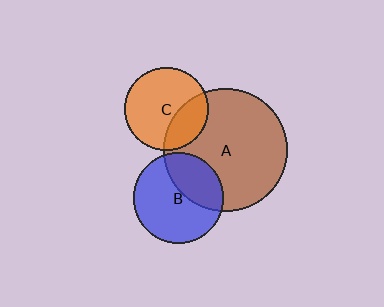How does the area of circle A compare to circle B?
Approximately 1.8 times.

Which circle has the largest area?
Circle A (brown).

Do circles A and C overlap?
Yes.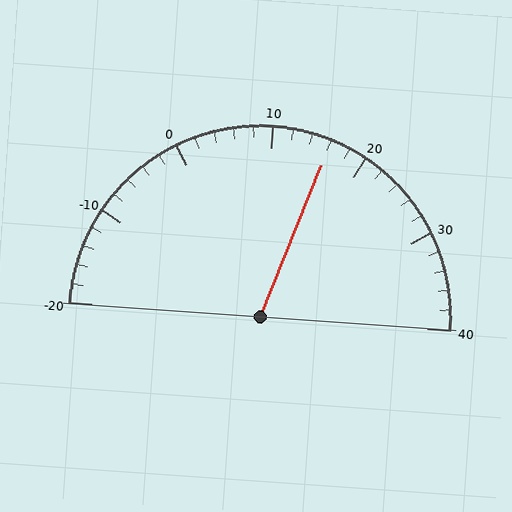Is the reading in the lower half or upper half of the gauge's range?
The reading is in the upper half of the range (-20 to 40).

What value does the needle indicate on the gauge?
The needle indicates approximately 16.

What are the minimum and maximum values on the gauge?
The gauge ranges from -20 to 40.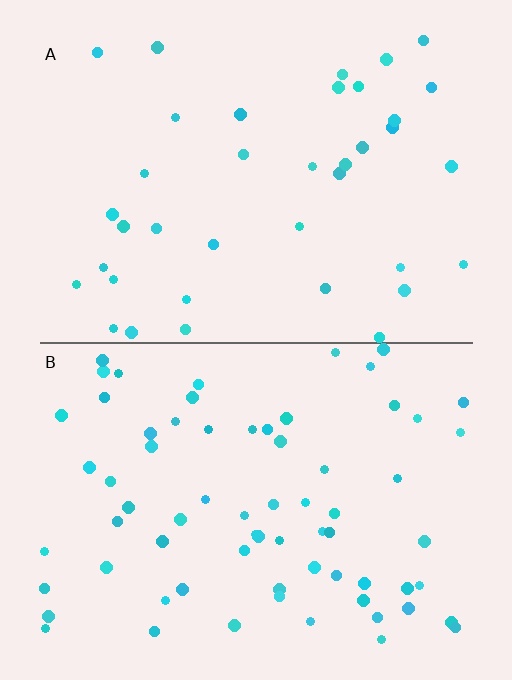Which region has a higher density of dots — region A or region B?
B (the bottom).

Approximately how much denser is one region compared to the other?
Approximately 1.8× — region B over region A.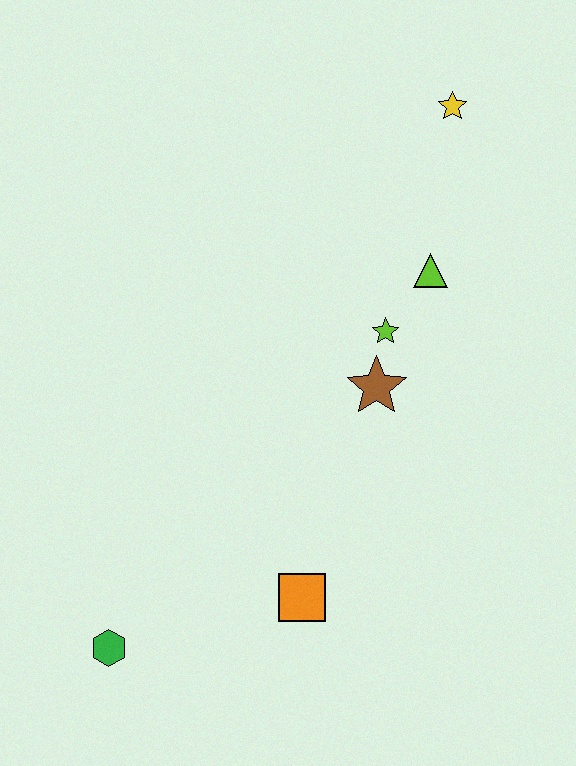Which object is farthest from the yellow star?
The green hexagon is farthest from the yellow star.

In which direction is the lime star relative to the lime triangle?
The lime star is below the lime triangle.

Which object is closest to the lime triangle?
The lime star is closest to the lime triangle.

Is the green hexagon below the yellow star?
Yes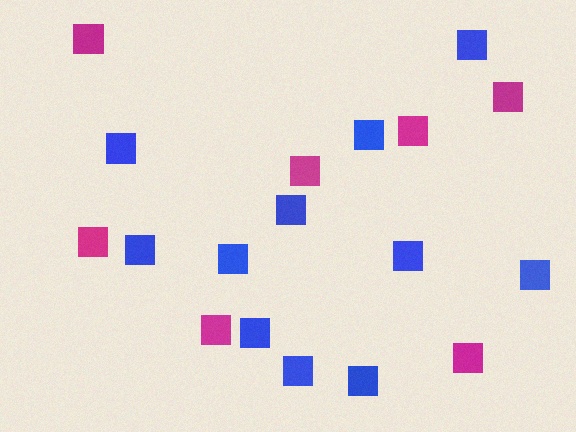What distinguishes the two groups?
There are 2 groups: one group of magenta squares (7) and one group of blue squares (11).